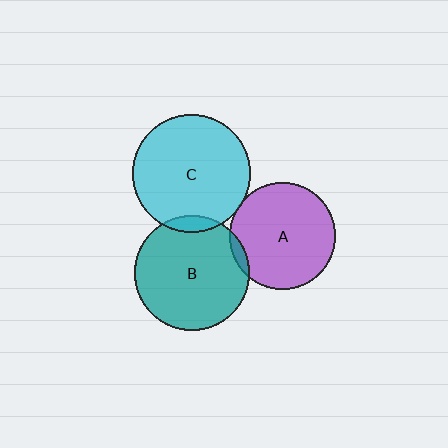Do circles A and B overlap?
Yes.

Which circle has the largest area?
Circle C (cyan).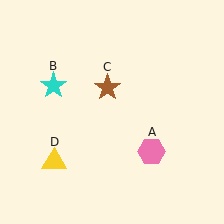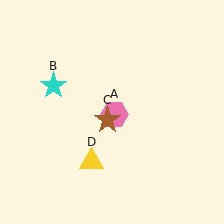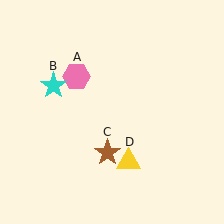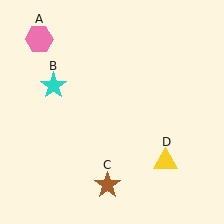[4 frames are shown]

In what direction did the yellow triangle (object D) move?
The yellow triangle (object D) moved right.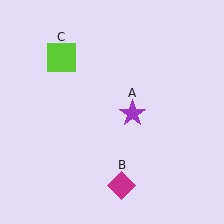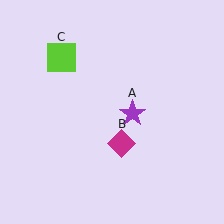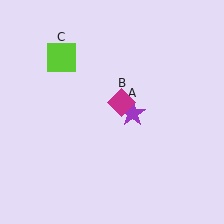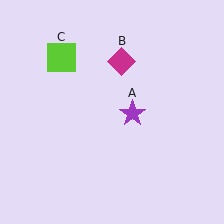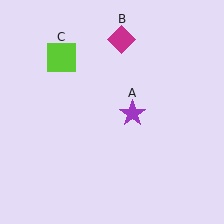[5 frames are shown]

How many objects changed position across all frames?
1 object changed position: magenta diamond (object B).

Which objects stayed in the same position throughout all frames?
Purple star (object A) and lime square (object C) remained stationary.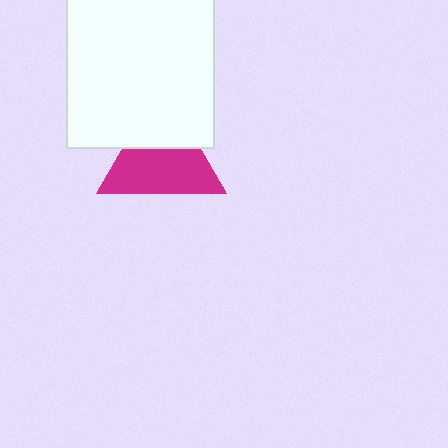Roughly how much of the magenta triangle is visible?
About half of it is visible (roughly 63%).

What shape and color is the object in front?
The object in front is a white rectangle.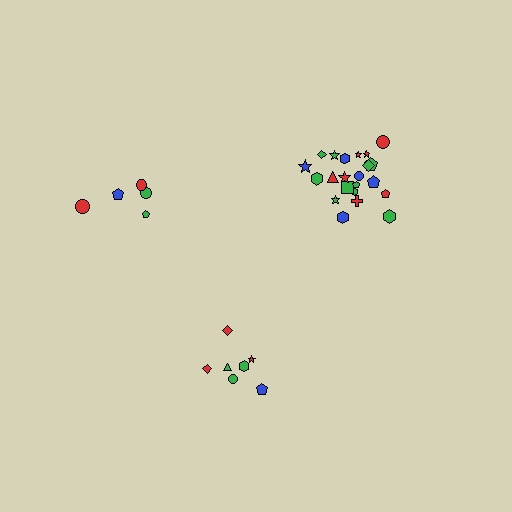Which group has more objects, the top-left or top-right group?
The top-right group.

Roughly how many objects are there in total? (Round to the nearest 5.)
Roughly 35 objects in total.